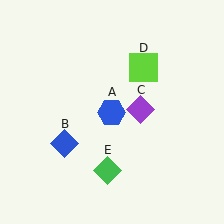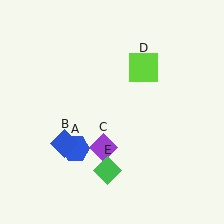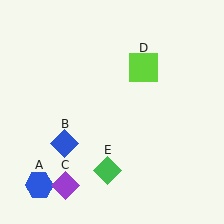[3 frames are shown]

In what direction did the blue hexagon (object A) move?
The blue hexagon (object A) moved down and to the left.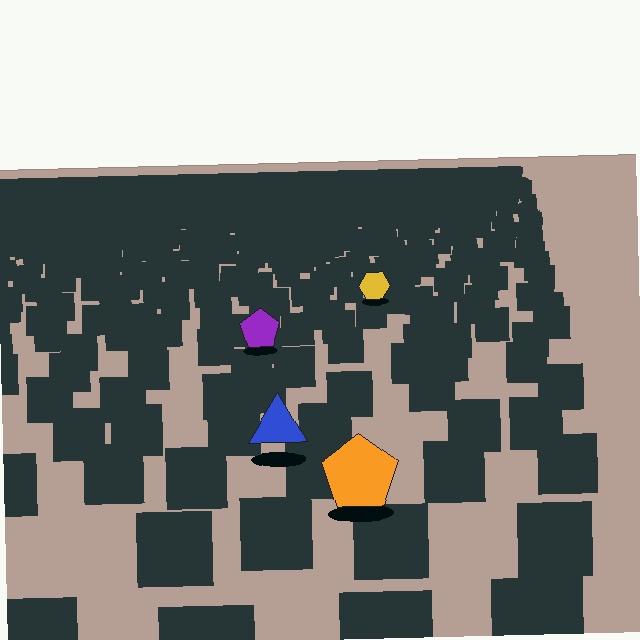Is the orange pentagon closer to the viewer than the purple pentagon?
Yes. The orange pentagon is closer — you can tell from the texture gradient: the ground texture is coarser near it.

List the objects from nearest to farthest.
From nearest to farthest: the orange pentagon, the blue triangle, the purple pentagon, the yellow hexagon.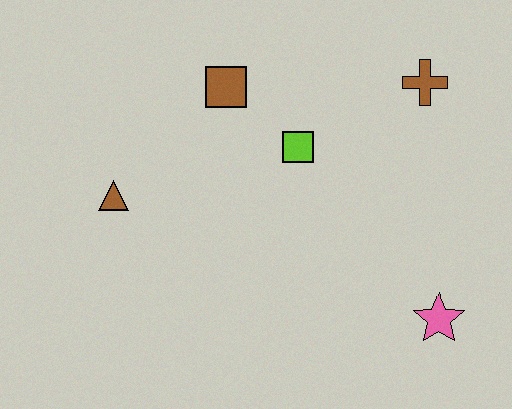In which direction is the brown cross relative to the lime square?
The brown cross is to the right of the lime square.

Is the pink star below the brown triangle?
Yes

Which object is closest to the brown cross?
The lime square is closest to the brown cross.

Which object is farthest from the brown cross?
The brown triangle is farthest from the brown cross.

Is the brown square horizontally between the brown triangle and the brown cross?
Yes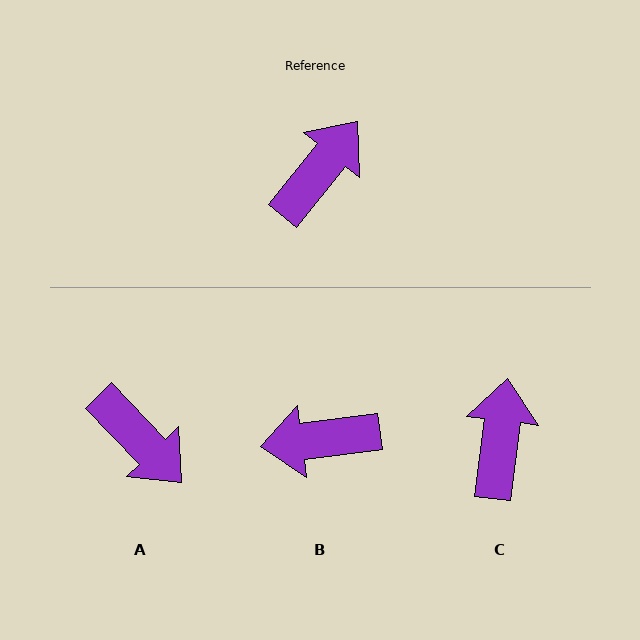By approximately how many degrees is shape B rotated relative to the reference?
Approximately 136 degrees counter-clockwise.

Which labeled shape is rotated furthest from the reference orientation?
B, about 136 degrees away.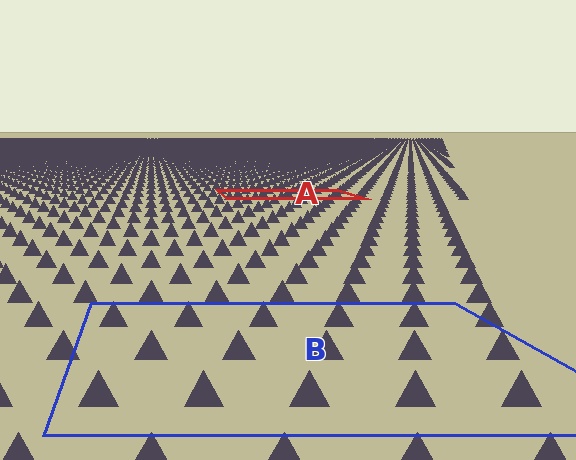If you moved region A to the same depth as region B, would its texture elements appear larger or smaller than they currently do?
They would appear larger. At a closer depth, the same texture elements are projected at a bigger on-screen size.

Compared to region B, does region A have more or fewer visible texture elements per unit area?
Region A has more texture elements per unit area — they are packed more densely because it is farther away.